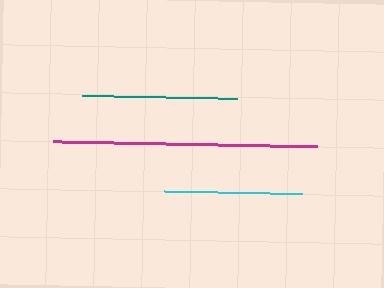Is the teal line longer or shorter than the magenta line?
The magenta line is longer than the teal line.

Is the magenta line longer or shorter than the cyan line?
The magenta line is longer than the cyan line.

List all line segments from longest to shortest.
From longest to shortest: magenta, teal, cyan.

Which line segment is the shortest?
The cyan line is the shortest at approximately 139 pixels.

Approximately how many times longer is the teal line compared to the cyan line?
The teal line is approximately 1.1 times the length of the cyan line.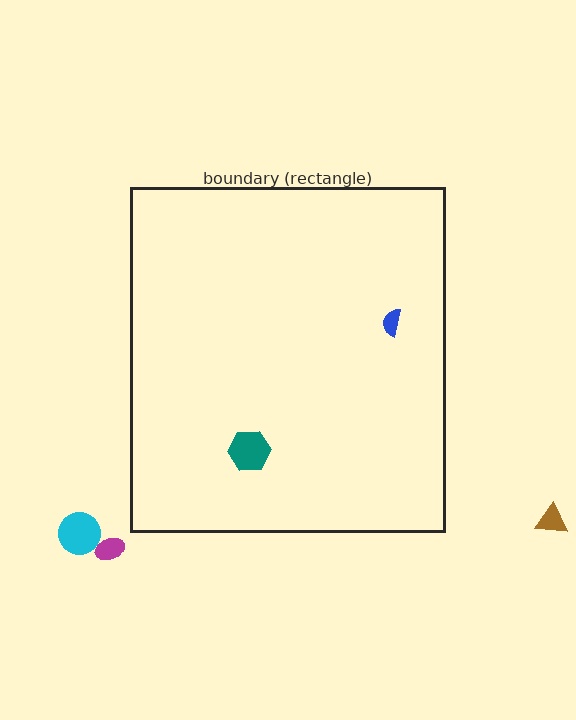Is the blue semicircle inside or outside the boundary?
Inside.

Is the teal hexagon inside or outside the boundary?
Inside.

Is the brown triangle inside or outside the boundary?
Outside.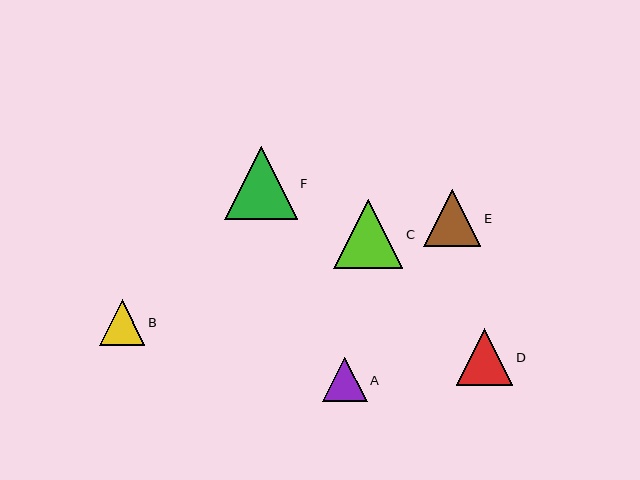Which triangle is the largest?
Triangle F is the largest with a size of approximately 73 pixels.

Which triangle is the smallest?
Triangle A is the smallest with a size of approximately 44 pixels.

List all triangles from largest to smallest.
From largest to smallest: F, C, E, D, B, A.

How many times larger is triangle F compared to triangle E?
Triangle F is approximately 1.3 times the size of triangle E.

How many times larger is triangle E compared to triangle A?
Triangle E is approximately 1.3 times the size of triangle A.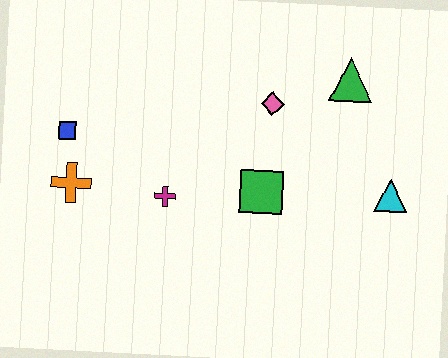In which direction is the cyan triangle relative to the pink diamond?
The cyan triangle is to the right of the pink diamond.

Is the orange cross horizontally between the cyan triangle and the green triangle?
No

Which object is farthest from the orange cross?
The cyan triangle is farthest from the orange cross.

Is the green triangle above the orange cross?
Yes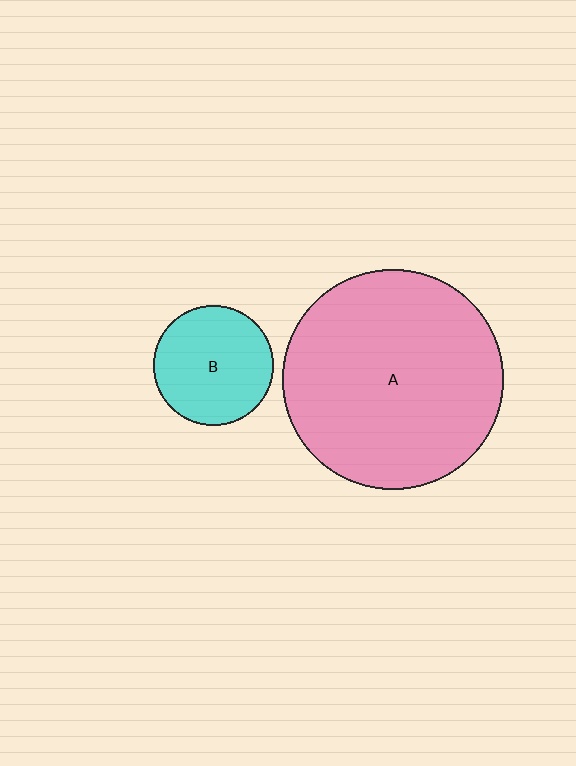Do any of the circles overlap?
No, none of the circles overlap.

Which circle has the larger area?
Circle A (pink).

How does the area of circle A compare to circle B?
Approximately 3.4 times.